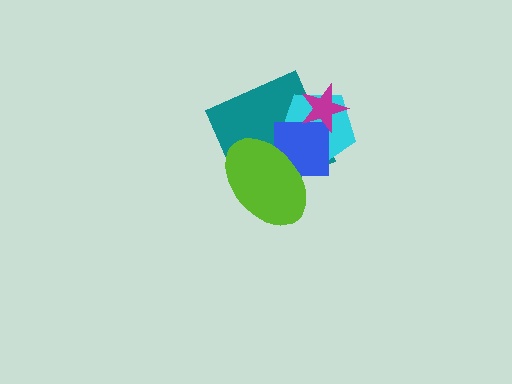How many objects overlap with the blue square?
4 objects overlap with the blue square.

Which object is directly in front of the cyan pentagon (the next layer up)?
The blue square is directly in front of the cyan pentagon.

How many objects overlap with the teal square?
4 objects overlap with the teal square.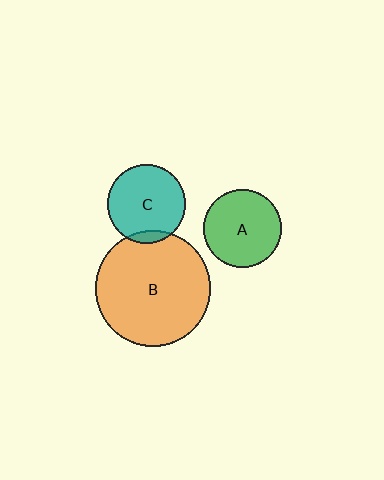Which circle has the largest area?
Circle B (orange).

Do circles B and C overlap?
Yes.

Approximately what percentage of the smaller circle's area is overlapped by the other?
Approximately 10%.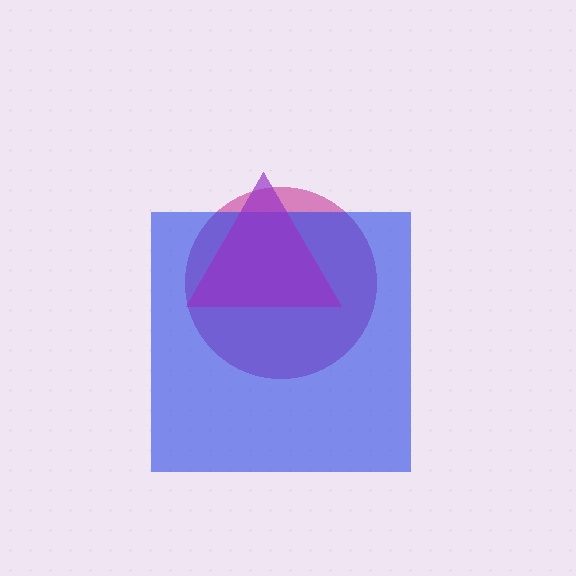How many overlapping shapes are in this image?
There are 3 overlapping shapes in the image.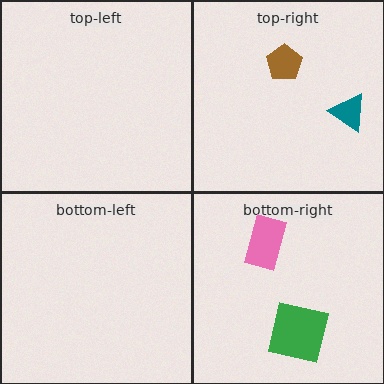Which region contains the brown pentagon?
The top-right region.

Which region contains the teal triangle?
The top-right region.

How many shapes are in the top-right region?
2.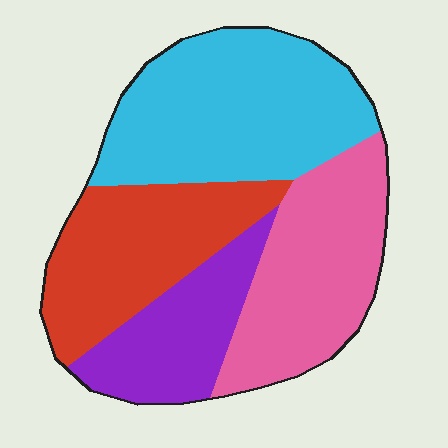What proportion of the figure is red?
Red covers roughly 25% of the figure.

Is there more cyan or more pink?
Cyan.